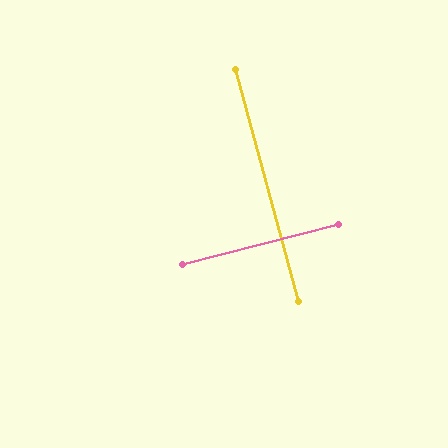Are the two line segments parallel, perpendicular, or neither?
Perpendicular — they meet at approximately 89°.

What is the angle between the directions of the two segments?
Approximately 89 degrees.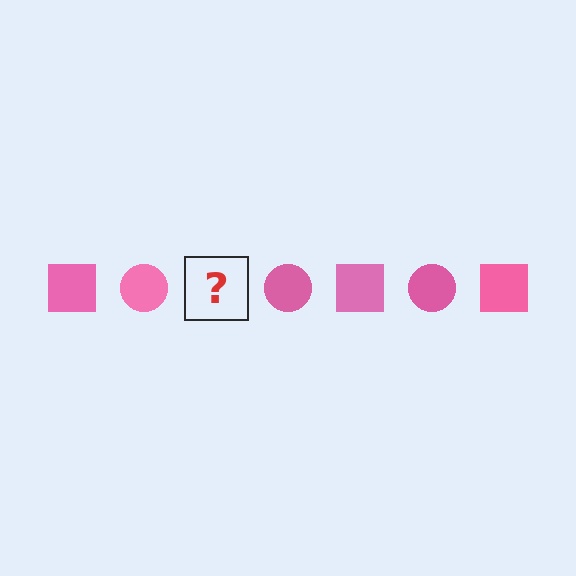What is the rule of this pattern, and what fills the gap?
The rule is that the pattern cycles through square, circle shapes in pink. The gap should be filled with a pink square.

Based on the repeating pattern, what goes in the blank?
The blank should be a pink square.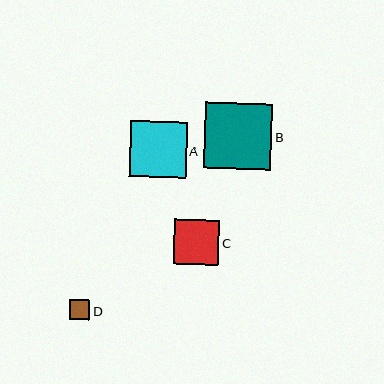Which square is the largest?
Square B is the largest with a size of approximately 67 pixels.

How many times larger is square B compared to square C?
Square B is approximately 1.5 times the size of square C.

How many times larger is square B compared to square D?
Square B is approximately 3.3 times the size of square D.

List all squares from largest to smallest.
From largest to smallest: B, A, C, D.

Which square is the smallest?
Square D is the smallest with a size of approximately 20 pixels.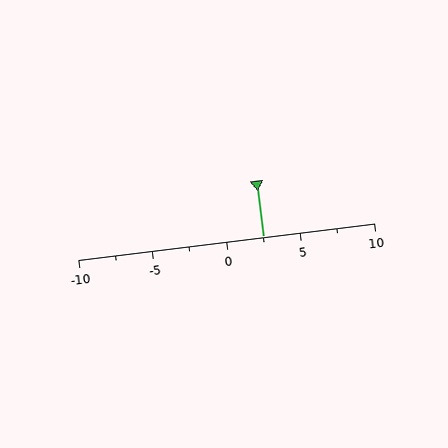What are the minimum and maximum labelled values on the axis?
The axis runs from -10 to 10.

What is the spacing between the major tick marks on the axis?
The major ticks are spaced 5 apart.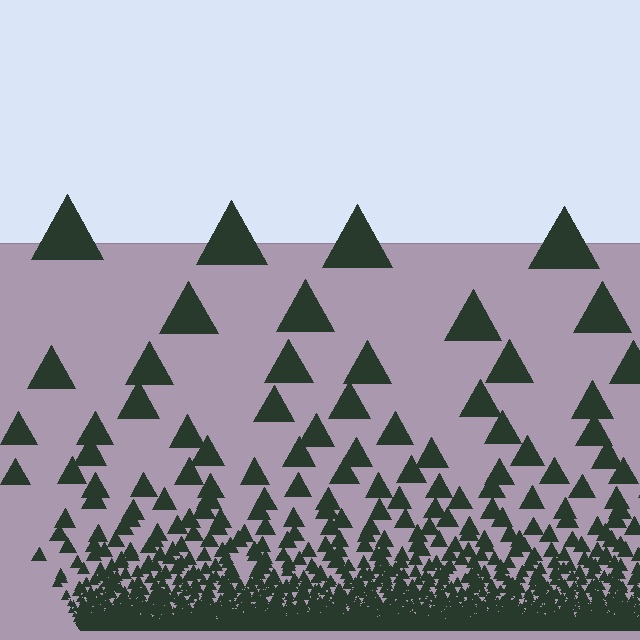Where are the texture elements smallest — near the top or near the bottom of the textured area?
Near the bottom.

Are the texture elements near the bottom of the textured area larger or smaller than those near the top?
Smaller. The gradient is inverted — elements near the bottom are smaller and denser.